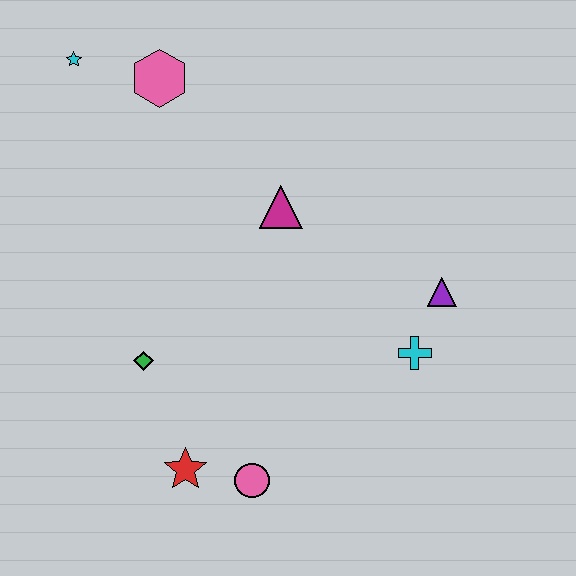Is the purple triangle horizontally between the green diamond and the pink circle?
No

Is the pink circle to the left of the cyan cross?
Yes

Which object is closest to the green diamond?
The red star is closest to the green diamond.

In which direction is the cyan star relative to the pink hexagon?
The cyan star is to the left of the pink hexagon.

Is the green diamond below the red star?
No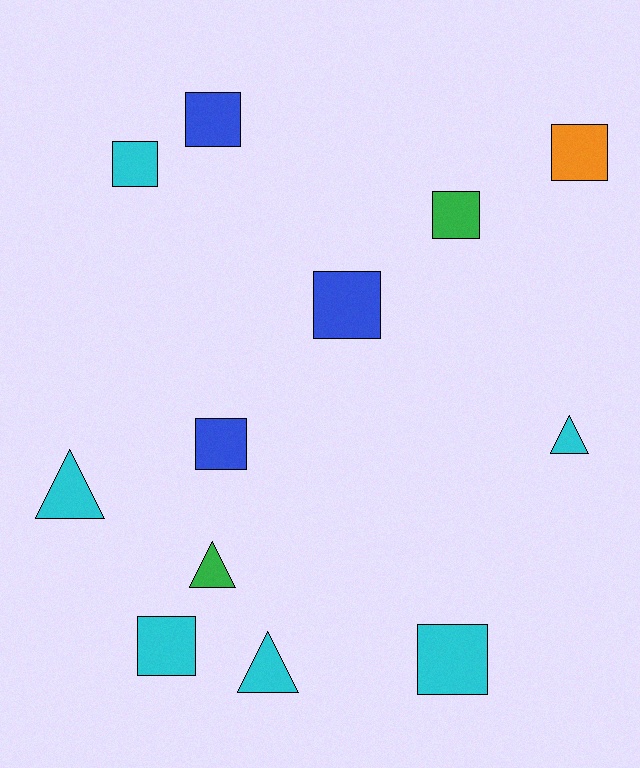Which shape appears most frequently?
Square, with 8 objects.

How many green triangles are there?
There is 1 green triangle.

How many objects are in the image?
There are 12 objects.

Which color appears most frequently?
Cyan, with 6 objects.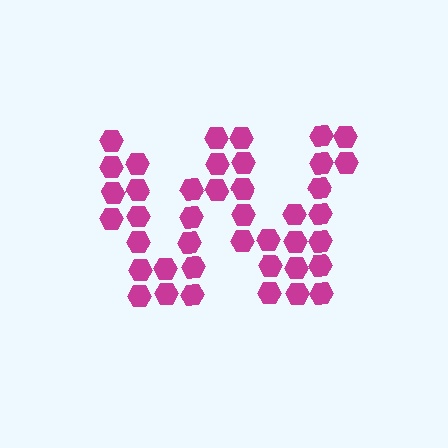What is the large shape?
The large shape is the letter W.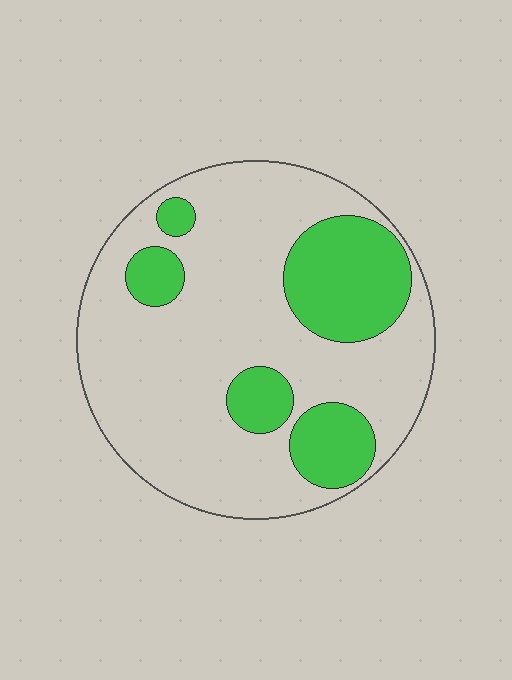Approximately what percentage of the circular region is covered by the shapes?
Approximately 25%.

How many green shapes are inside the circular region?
5.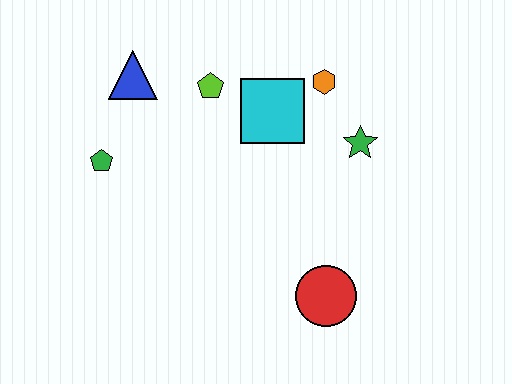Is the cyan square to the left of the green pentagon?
No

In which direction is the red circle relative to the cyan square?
The red circle is below the cyan square.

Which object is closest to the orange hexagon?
The cyan square is closest to the orange hexagon.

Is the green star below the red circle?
No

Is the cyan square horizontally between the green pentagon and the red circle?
Yes